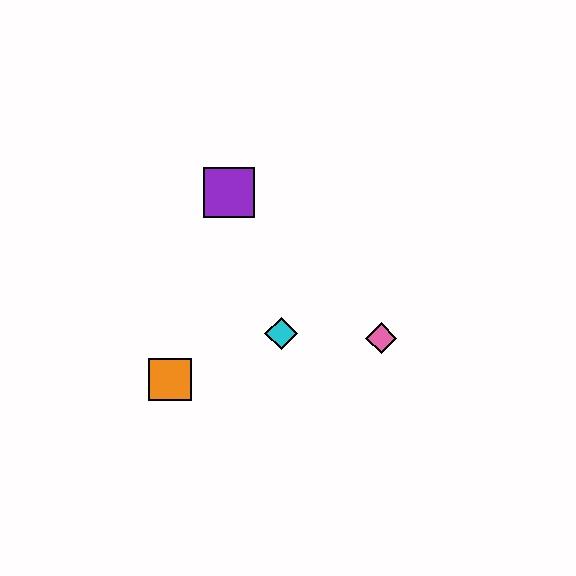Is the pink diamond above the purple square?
No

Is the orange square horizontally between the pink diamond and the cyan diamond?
No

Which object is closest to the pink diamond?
The cyan diamond is closest to the pink diamond.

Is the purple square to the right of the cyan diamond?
No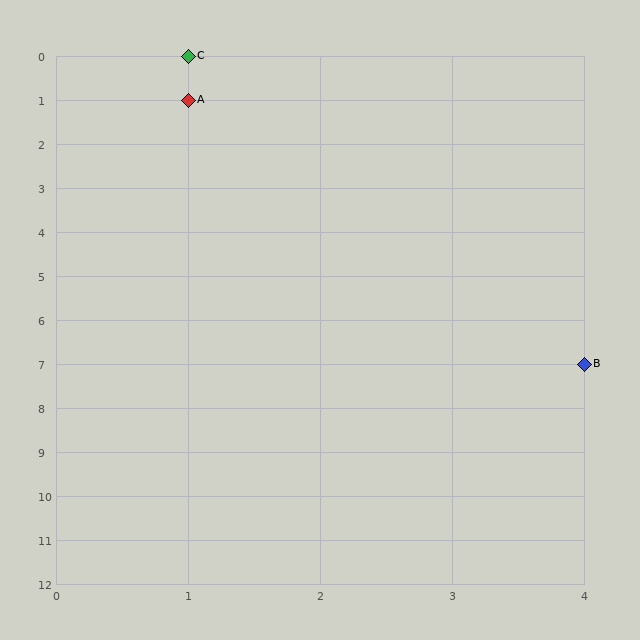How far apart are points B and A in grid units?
Points B and A are 3 columns and 6 rows apart (about 6.7 grid units diagonally).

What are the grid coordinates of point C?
Point C is at grid coordinates (1, 0).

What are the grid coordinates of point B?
Point B is at grid coordinates (4, 7).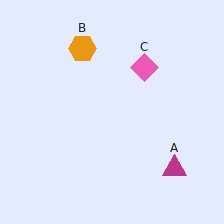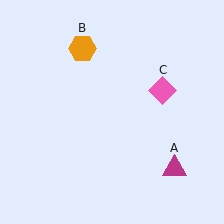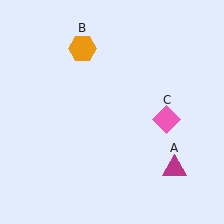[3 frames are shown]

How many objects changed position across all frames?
1 object changed position: pink diamond (object C).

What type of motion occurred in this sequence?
The pink diamond (object C) rotated clockwise around the center of the scene.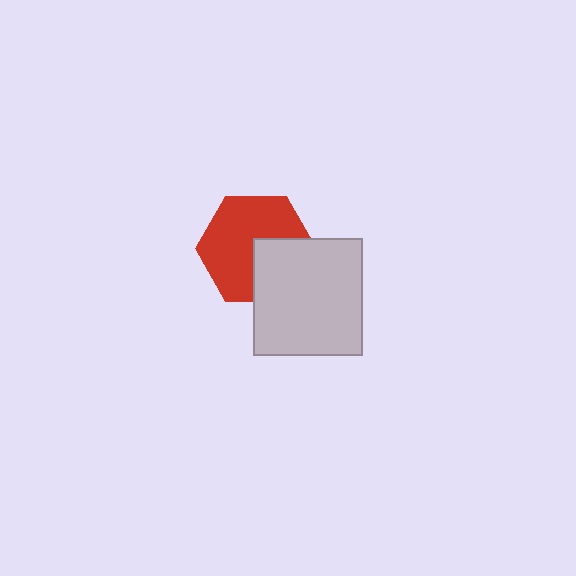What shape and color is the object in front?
The object in front is a light gray rectangle.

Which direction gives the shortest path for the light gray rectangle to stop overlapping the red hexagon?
Moving toward the lower-right gives the shortest separation.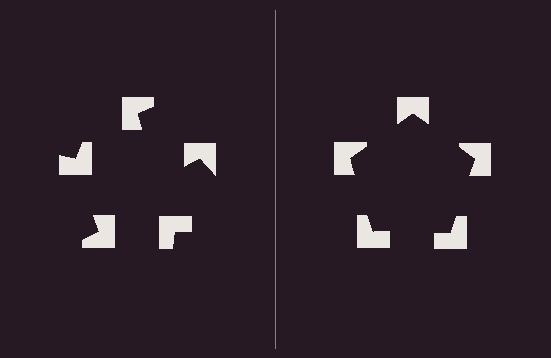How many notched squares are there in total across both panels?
10 — 5 on each side.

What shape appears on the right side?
An illusory pentagon.